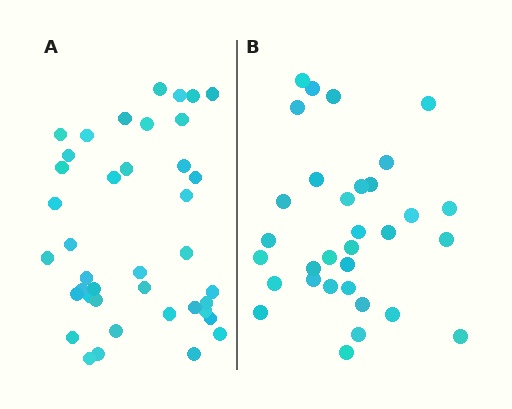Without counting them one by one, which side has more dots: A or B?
Region A (the left region) has more dots.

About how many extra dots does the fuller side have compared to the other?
Region A has roughly 8 or so more dots than region B.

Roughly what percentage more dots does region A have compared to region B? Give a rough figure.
About 25% more.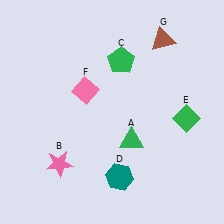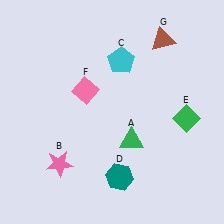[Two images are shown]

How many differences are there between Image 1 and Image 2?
There is 1 difference between the two images.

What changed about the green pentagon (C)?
In Image 1, C is green. In Image 2, it changed to cyan.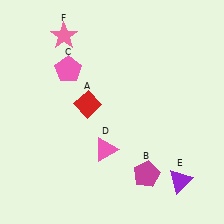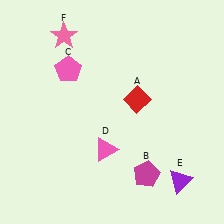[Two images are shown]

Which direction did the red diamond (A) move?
The red diamond (A) moved right.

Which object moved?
The red diamond (A) moved right.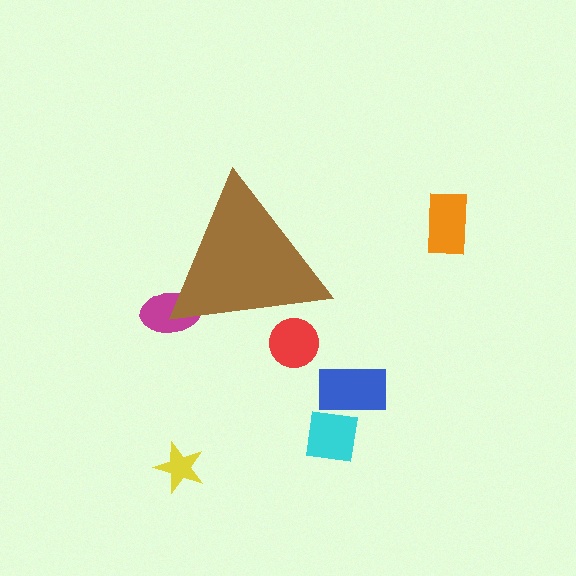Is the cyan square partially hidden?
No, the cyan square is fully visible.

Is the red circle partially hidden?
Yes, the red circle is partially hidden behind the brown triangle.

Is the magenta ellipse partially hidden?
Yes, the magenta ellipse is partially hidden behind the brown triangle.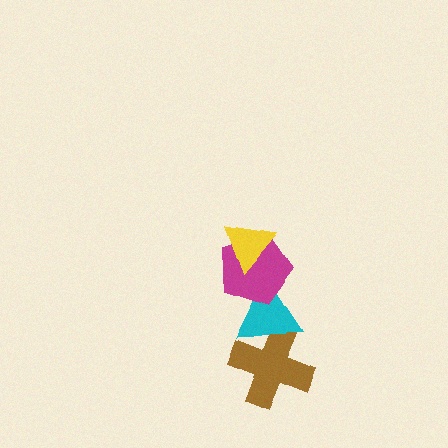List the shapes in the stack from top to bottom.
From top to bottom: the yellow triangle, the magenta pentagon, the cyan triangle, the brown cross.